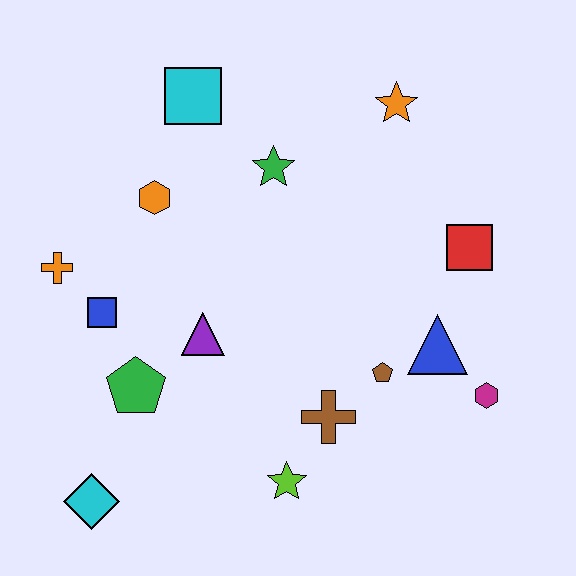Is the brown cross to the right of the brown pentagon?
No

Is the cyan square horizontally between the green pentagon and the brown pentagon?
Yes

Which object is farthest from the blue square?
The magenta hexagon is farthest from the blue square.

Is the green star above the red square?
Yes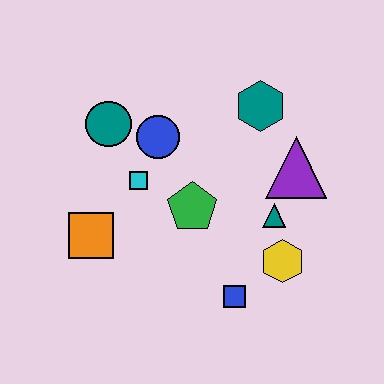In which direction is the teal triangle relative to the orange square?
The teal triangle is to the right of the orange square.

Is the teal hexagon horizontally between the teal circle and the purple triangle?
Yes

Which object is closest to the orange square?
The cyan square is closest to the orange square.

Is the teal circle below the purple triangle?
No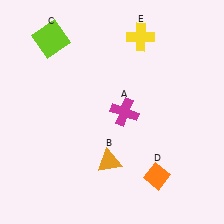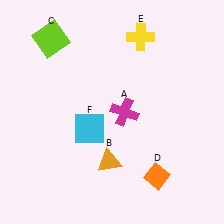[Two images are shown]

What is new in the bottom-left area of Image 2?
A cyan square (F) was added in the bottom-left area of Image 2.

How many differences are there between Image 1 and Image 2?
There is 1 difference between the two images.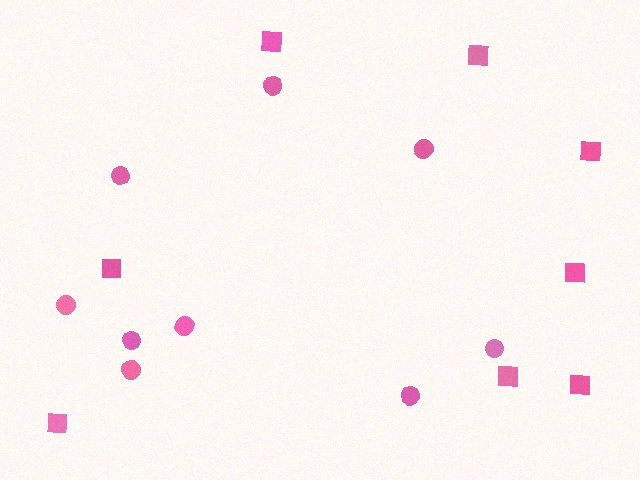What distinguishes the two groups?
There are 2 groups: one group of circles (9) and one group of squares (8).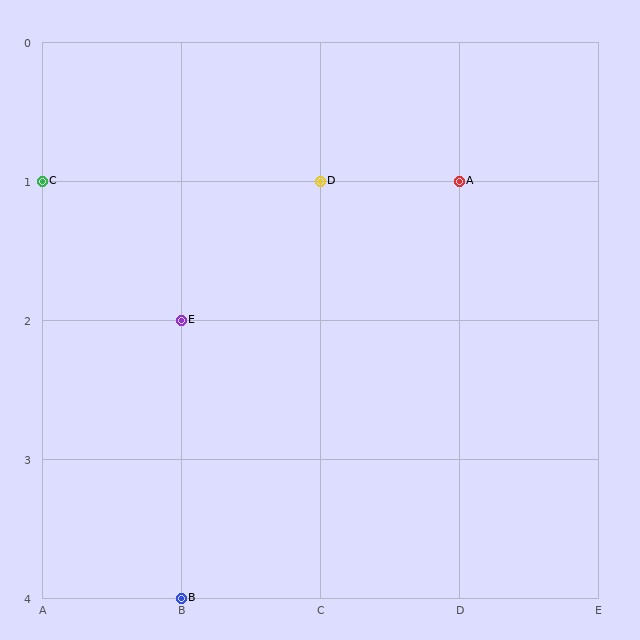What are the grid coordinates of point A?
Point A is at grid coordinates (D, 1).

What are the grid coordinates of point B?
Point B is at grid coordinates (B, 4).